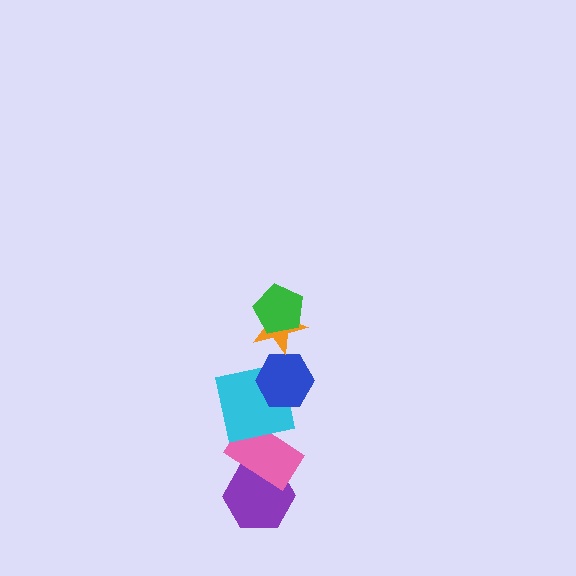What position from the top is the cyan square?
The cyan square is 4th from the top.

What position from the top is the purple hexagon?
The purple hexagon is 6th from the top.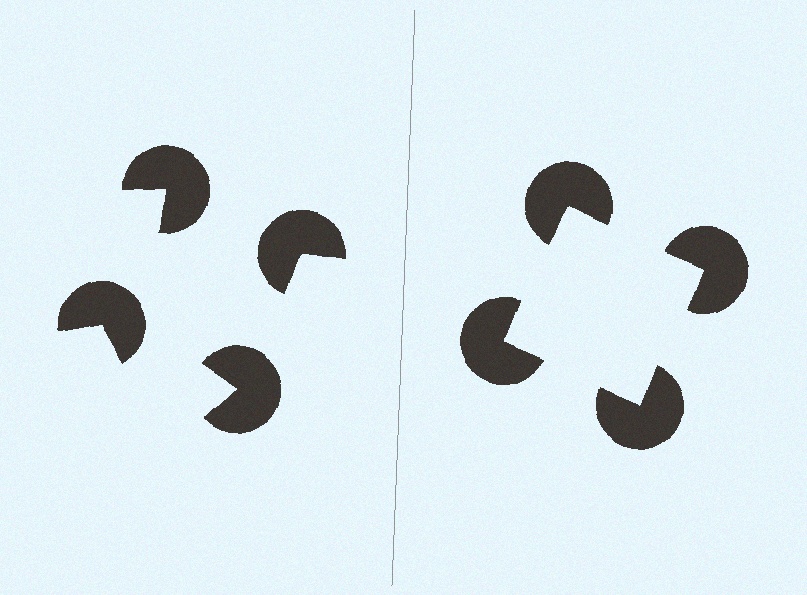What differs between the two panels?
The pac-man discs are positioned identically on both sides; only the wedge orientations differ. On the right they align to a square; on the left they are misaligned.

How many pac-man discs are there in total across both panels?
8 — 4 on each side.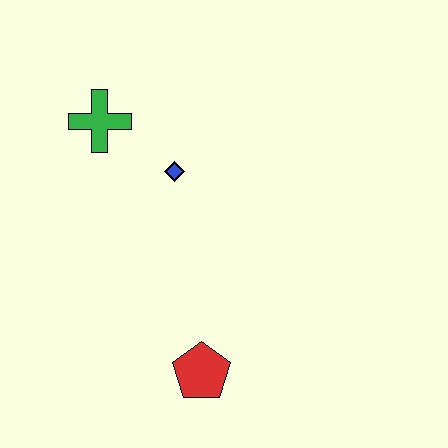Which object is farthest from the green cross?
The red pentagon is farthest from the green cross.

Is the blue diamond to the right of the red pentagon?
No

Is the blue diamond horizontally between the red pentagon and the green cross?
Yes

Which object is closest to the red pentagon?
The blue diamond is closest to the red pentagon.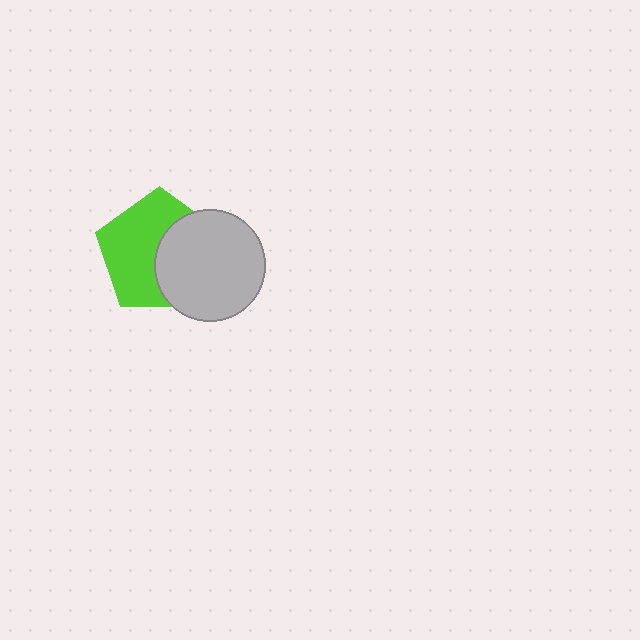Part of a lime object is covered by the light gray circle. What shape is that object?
It is a pentagon.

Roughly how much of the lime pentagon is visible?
About half of it is visible (roughly 57%).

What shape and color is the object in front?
The object in front is a light gray circle.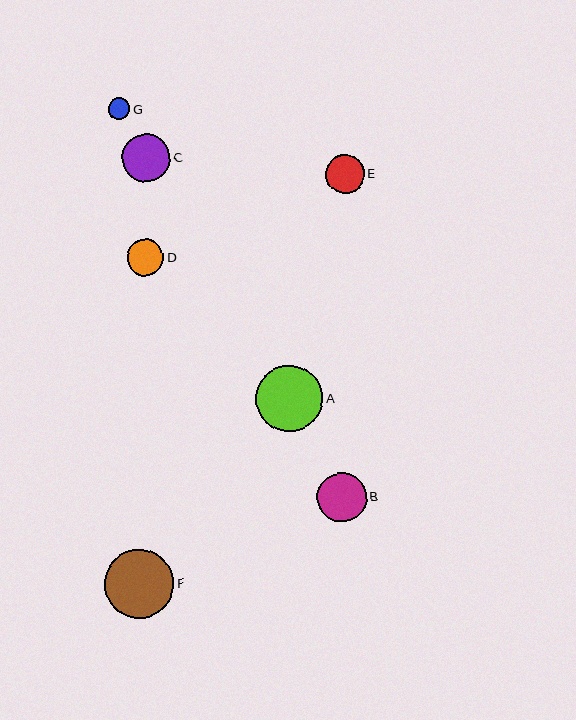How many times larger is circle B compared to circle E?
Circle B is approximately 1.3 times the size of circle E.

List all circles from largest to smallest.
From largest to smallest: F, A, B, C, E, D, G.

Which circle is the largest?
Circle F is the largest with a size of approximately 69 pixels.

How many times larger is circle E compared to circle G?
Circle E is approximately 1.8 times the size of circle G.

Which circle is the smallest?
Circle G is the smallest with a size of approximately 21 pixels.